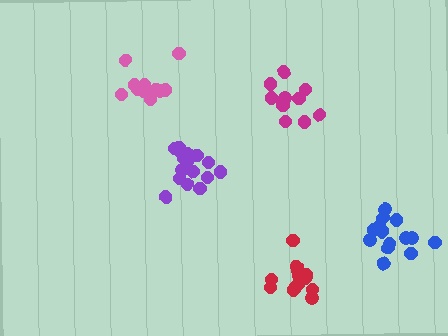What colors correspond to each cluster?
The clusters are colored: blue, magenta, purple, pink, red.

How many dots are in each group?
Group 1: 14 dots, Group 2: 11 dots, Group 3: 16 dots, Group 4: 12 dots, Group 5: 16 dots (69 total).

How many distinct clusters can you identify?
There are 5 distinct clusters.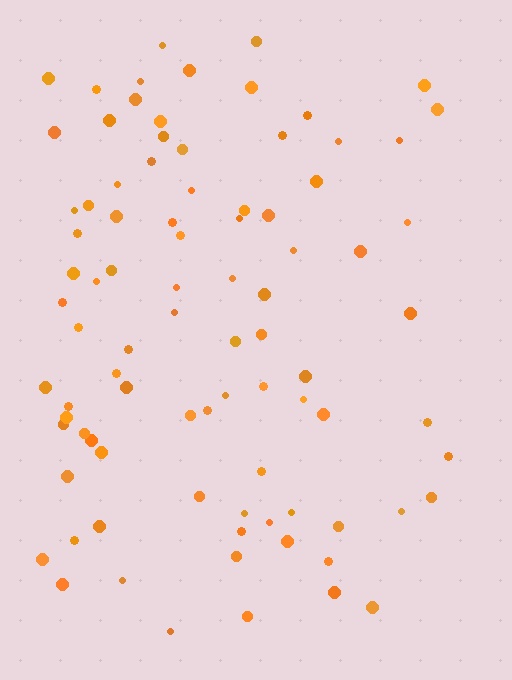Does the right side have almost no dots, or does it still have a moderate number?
Still a moderate number, just noticeably fewer than the left.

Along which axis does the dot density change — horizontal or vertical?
Horizontal.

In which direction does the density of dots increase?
From right to left, with the left side densest.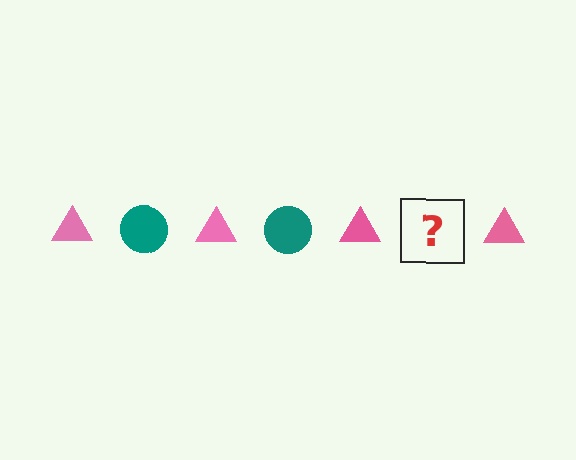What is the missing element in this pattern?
The missing element is a teal circle.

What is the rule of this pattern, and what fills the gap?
The rule is that the pattern alternates between pink triangle and teal circle. The gap should be filled with a teal circle.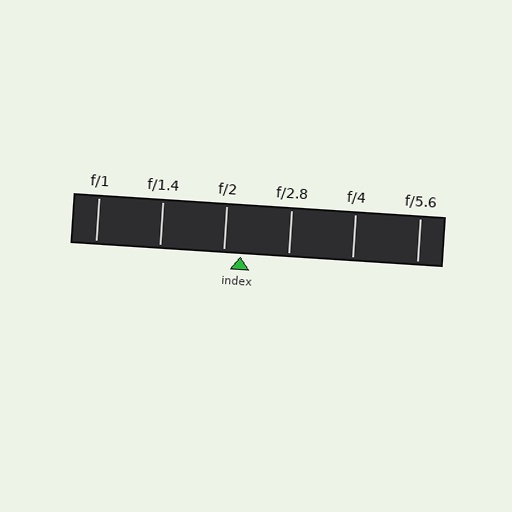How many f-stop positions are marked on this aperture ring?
There are 6 f-stop positions marked.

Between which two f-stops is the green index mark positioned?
The index mark is between f/2 and f/2.8.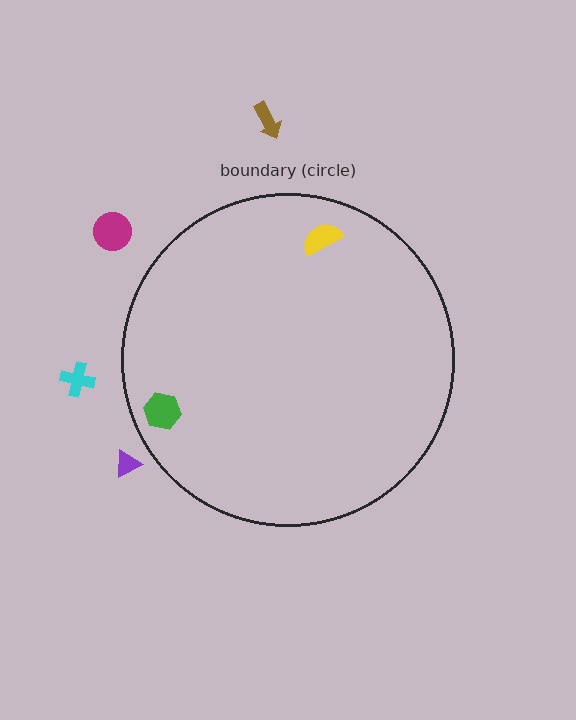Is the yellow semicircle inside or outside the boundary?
Inside.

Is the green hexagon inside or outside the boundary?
Inside.